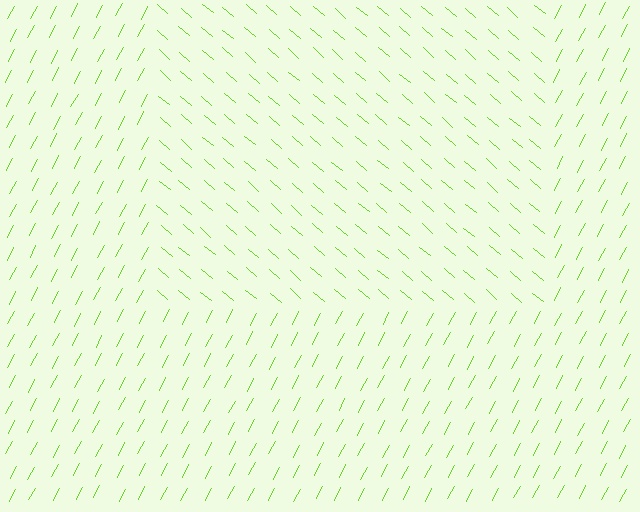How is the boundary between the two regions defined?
The boundary is defined purely by a change in line orientation (approximately 77 degrees difference). All lines are the same color and thickness.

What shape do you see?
I see a rectangle.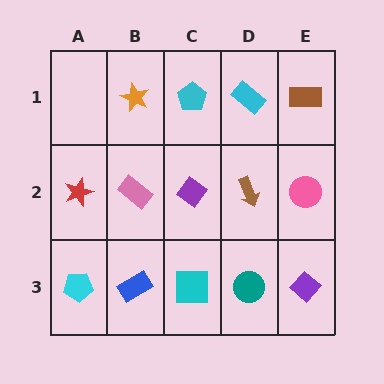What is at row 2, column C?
A purple diamond.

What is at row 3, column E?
A purple diamond.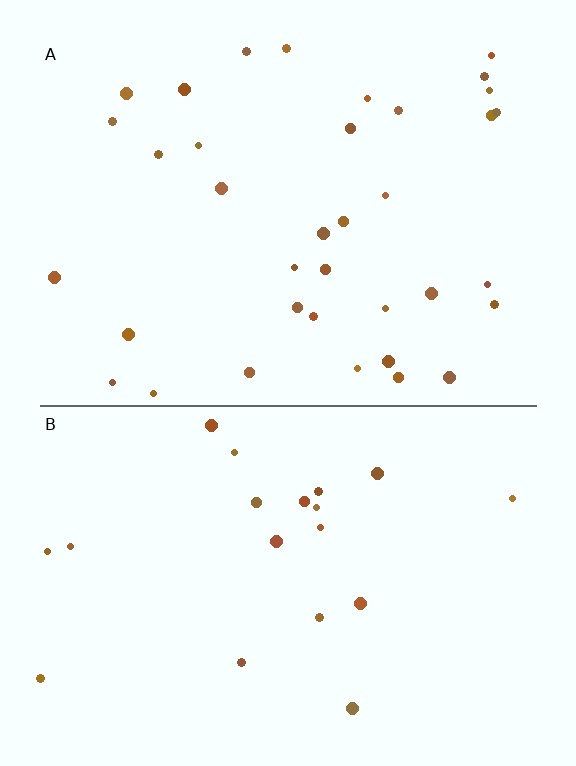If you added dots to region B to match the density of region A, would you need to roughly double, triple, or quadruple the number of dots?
Approximately double.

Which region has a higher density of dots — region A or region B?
A (the top).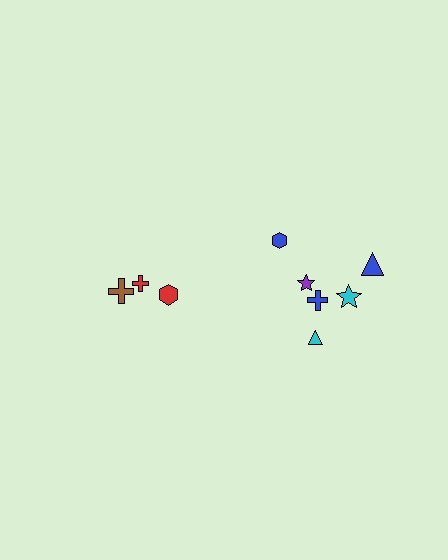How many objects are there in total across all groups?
There are 9 objects.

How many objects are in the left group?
There are 3 objects.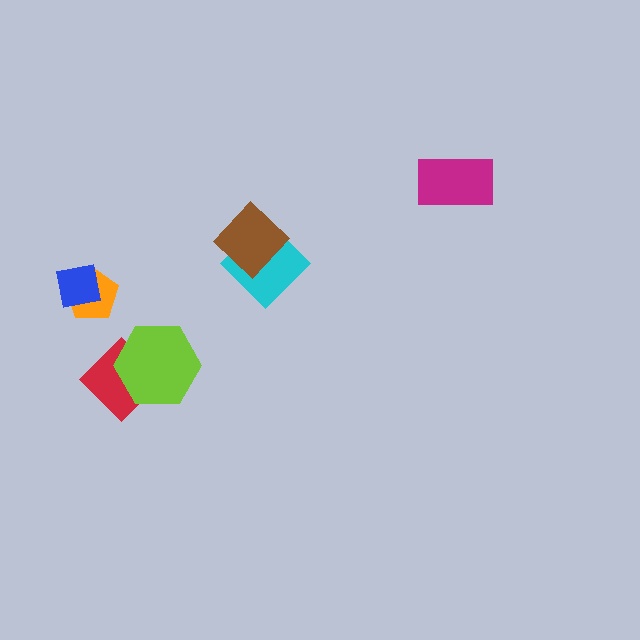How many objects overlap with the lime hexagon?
1 object overlaps with the lime hexagon.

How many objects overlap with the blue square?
1 object overlaps with the blue square.